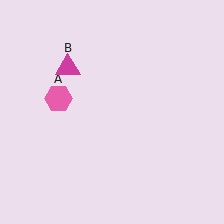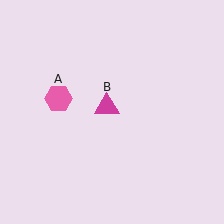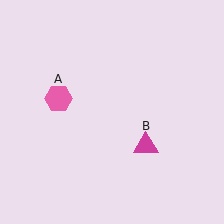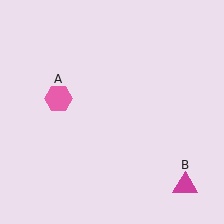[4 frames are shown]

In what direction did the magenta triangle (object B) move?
The magenta triangle (object B) moved down and to the right.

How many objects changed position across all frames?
1 object changed position: magenta triangle (object B).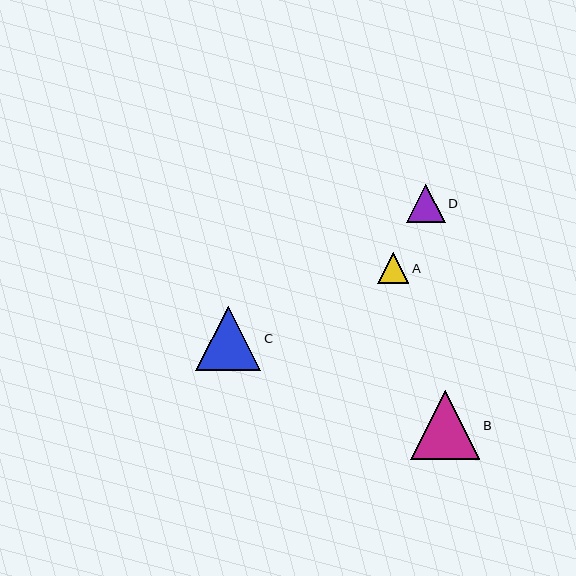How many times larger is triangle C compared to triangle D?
Triangle C is approximately 1.7 times the size of triangle D.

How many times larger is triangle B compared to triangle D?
Triangle B is approximately 1.8 times the size of triangle D.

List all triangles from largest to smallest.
From largest to smallest: B, C, D, A.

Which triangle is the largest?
Triangle B is the largest with a size of approximately 69 pixels.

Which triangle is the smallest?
Triangle A is the smallest with a size of approximately 31 pixels.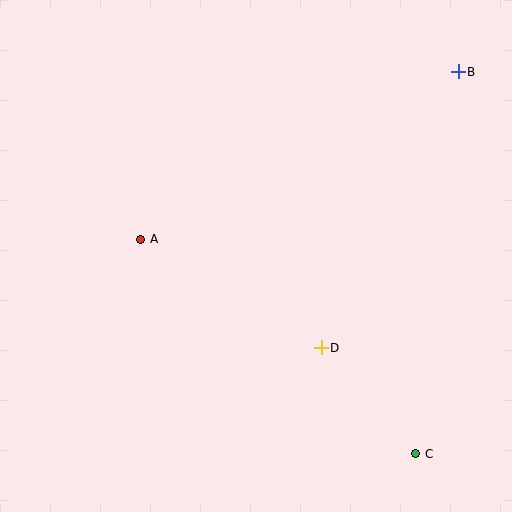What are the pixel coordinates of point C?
Point C is at (416, 454).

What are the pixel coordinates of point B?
Point B is at (458, 72).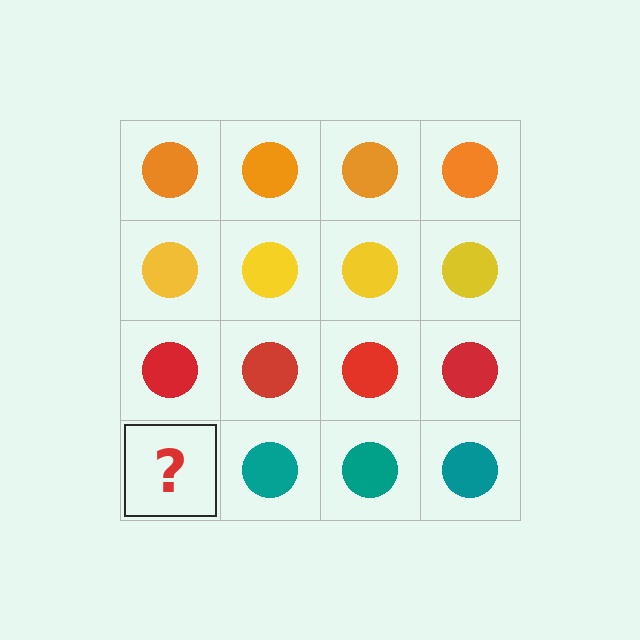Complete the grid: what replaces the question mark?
The question mark should be replaced with a teal circle.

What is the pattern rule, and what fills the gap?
The rule is that each row has a consistent color. The gap should be filled with a teal circle.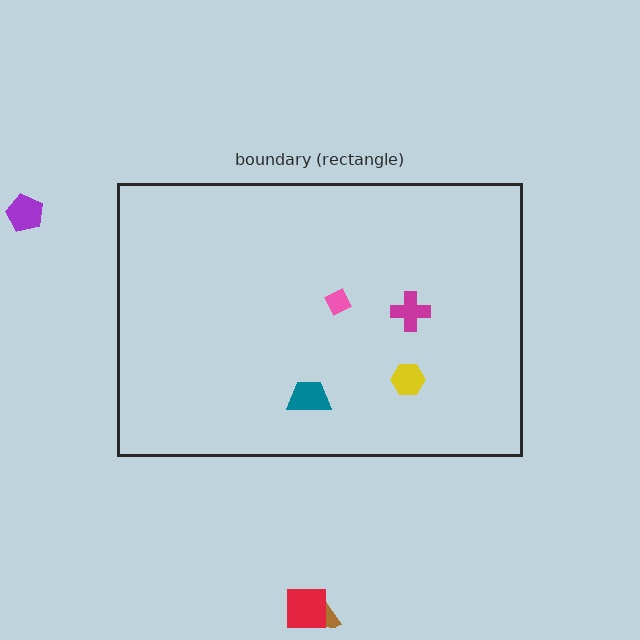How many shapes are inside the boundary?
4 inside, 3 outside.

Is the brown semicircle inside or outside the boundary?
Outside.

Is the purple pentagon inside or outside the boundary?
Outside.